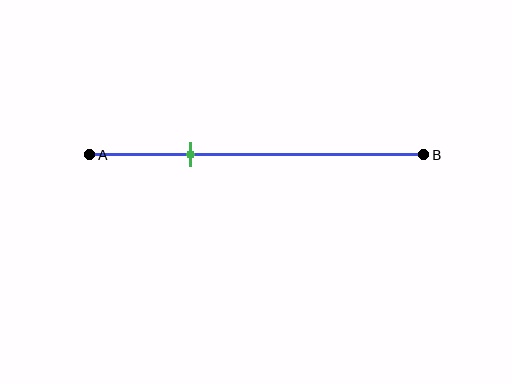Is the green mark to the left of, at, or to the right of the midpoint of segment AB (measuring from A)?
The green mark is to the left of the midpoint of segment AB.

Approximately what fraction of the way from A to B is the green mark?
The green mark is approximately 30% of the way from A to B.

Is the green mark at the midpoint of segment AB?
No, the mark is at about 30% from A, not at the 50% midpoint.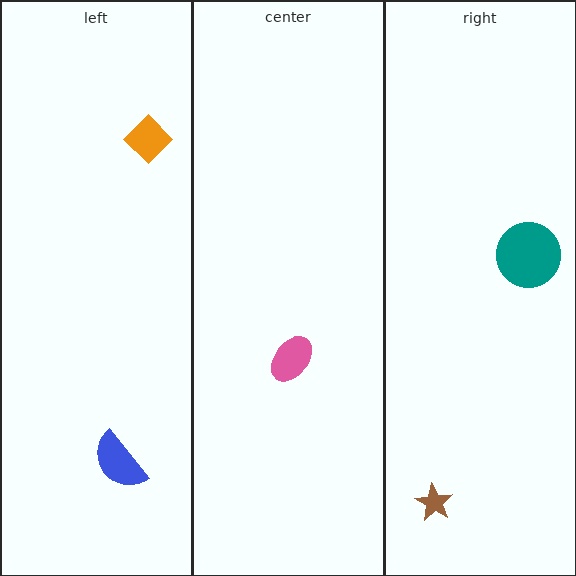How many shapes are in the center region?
1.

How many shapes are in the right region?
2.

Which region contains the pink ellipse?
The center region.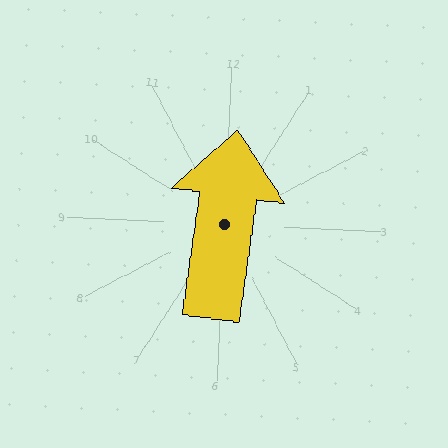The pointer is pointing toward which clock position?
Roughly 12 o'clock.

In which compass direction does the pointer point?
North.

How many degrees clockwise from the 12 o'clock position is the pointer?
Approximately 5 degrees.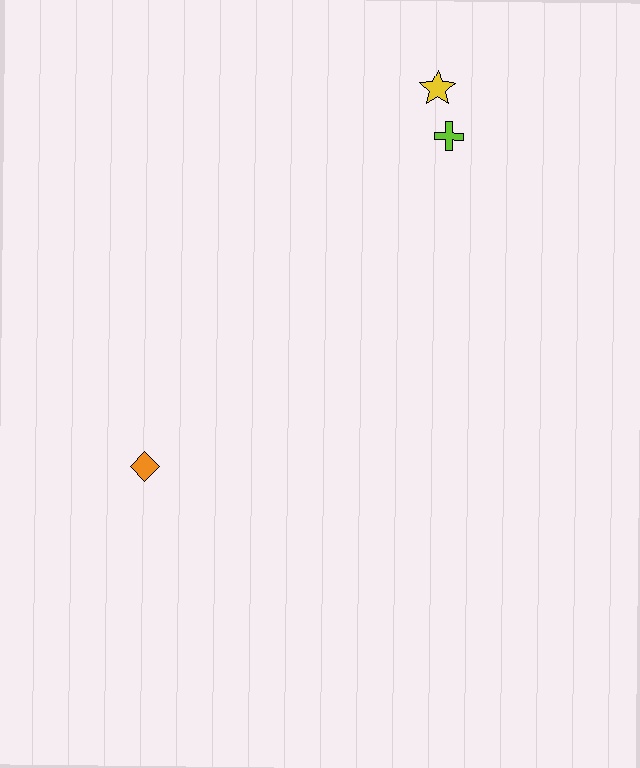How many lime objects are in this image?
There is 1 lime object.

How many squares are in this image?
There are no squares.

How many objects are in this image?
There are 3 objects.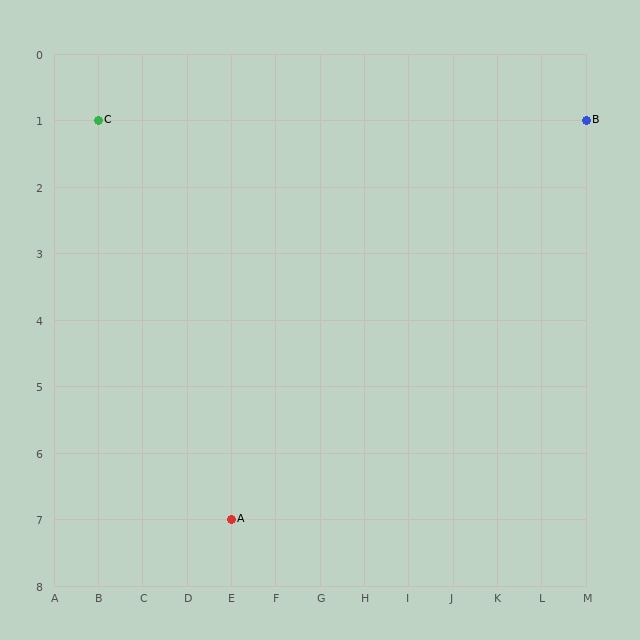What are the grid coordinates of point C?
Point C is at grid coordinates (B, 1).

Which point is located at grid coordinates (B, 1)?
Point C is at (B, 1).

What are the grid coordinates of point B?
Point B is at grid coordinates (M, 1).